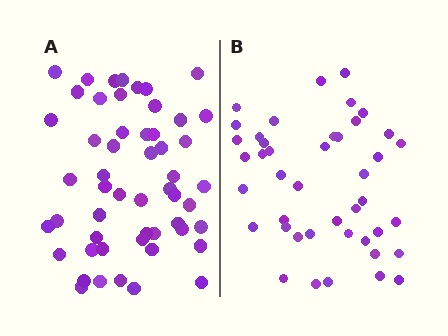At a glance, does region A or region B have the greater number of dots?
Region A (the left region) has more dots.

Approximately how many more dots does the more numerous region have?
Region A has roughly 10 or so more dots than region B.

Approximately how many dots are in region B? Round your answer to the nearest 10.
About 40 dots. (The exact count is 43, which rounds to 40.)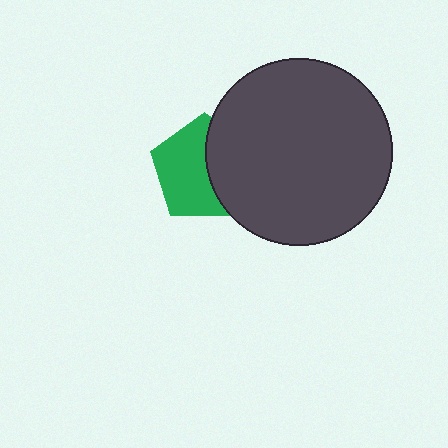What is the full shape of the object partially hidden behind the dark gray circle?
The partially hidden object is a green pentagon.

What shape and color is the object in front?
The object in front is a dark gray circle.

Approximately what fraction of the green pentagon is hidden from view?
Roughly 42% of the green pentagon is hidden behind the dark gray circle.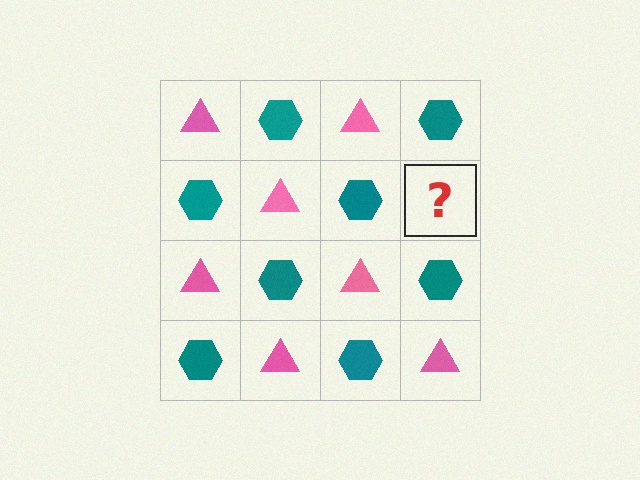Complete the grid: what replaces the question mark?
The question mark should be replaced with a pink triangle.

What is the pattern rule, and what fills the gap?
The rule is that it alternates pink triangle and teal hexagon in a checkerboard pattern. The gap should be filled with a pink triangle.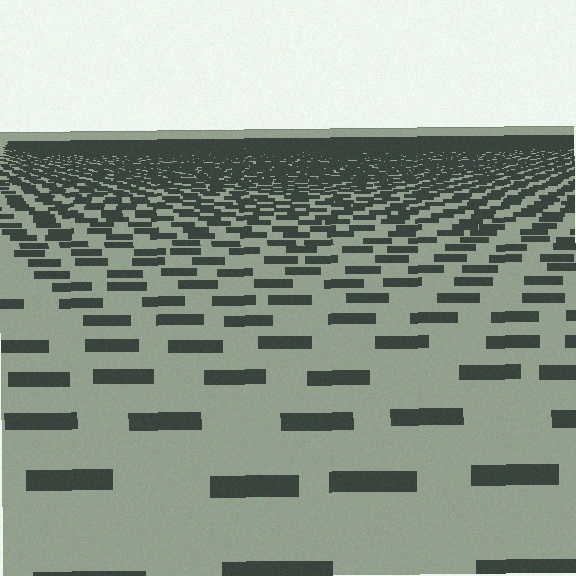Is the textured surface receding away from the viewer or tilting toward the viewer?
The surface is receding away from the viewer. Texture elements get smaller and denser toward the top.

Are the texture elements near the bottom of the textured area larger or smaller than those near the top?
Larger. Near the bottom, elements are closer to the viewer and appear at a bigger on-screen size.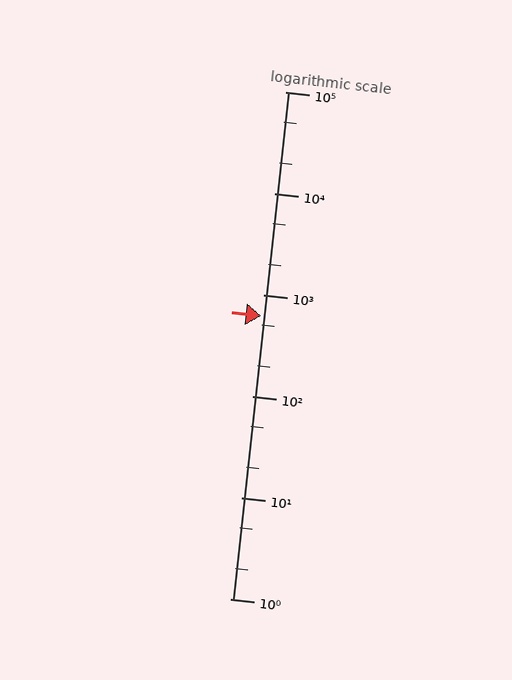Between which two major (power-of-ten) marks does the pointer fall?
The pointer is between 100 and 1000.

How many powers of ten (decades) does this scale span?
The scale spans 5 decades, from 1 to 100000.